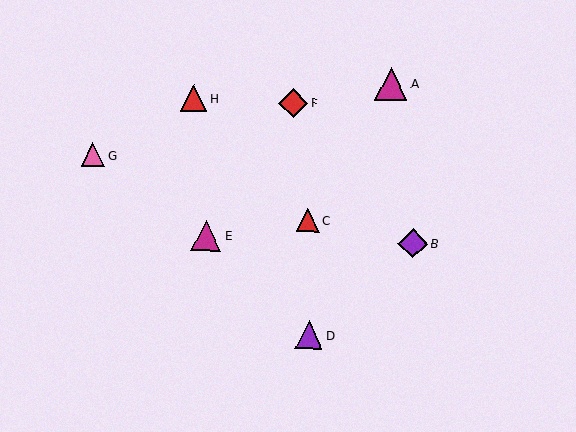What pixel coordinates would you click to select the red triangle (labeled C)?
Click at (308, 220) to select the red triangle C.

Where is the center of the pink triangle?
The center of the pink triangle is at (93, 155).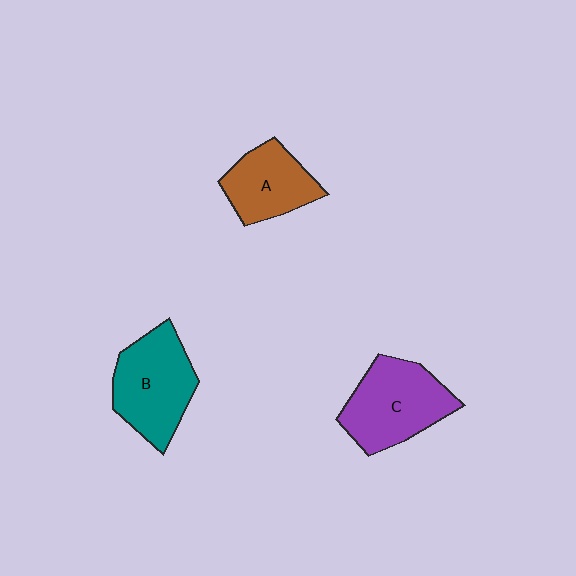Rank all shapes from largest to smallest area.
From largest to smallest: C (purple), B (teal), A (brown).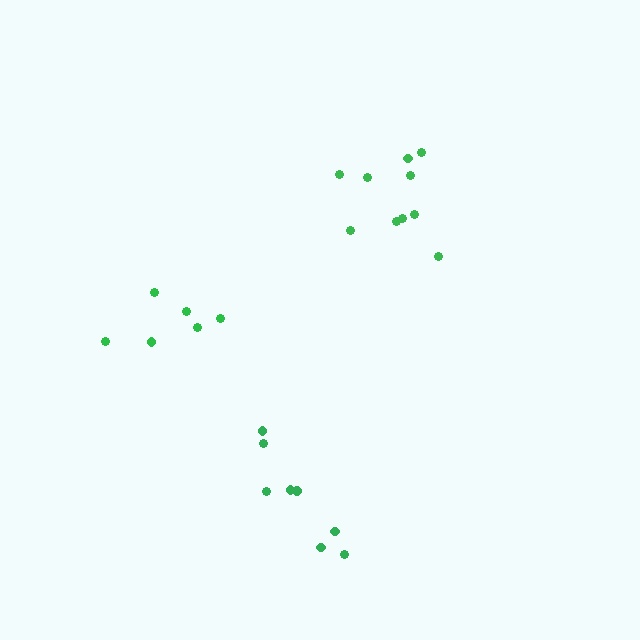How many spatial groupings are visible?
There are 3 spatial groupings.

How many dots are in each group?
Group 1: 6 dots, Group 2: 8 dots, Group 3: 10 dots (24 total).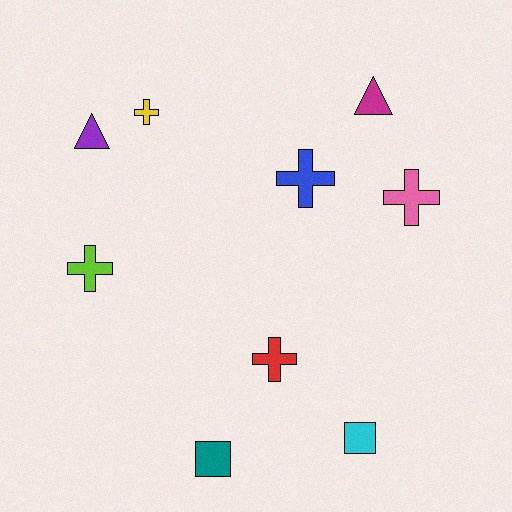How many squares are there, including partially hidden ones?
There are 2 squares.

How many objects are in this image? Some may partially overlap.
There are 9 objects.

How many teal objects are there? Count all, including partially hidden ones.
There is 1 teal object.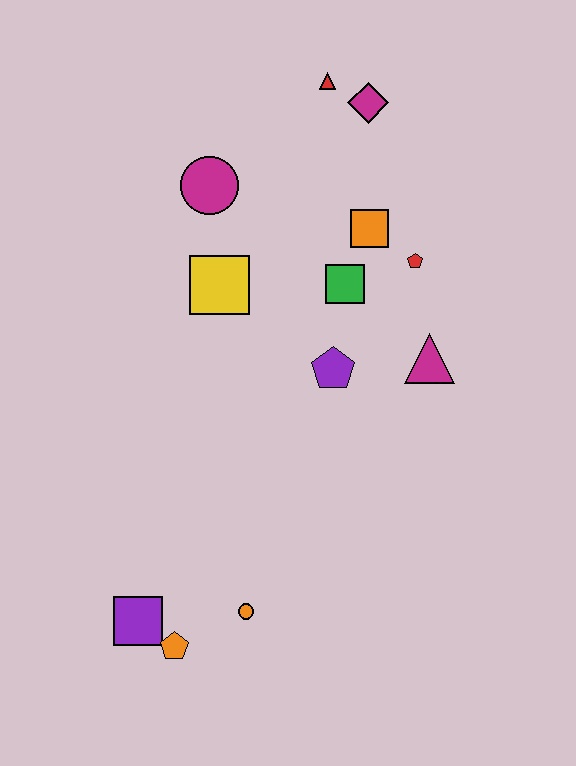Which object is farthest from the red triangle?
The orange pentagon is farthest from the red triangle.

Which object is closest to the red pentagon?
The orange square is closest to the red pentagon.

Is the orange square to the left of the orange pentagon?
No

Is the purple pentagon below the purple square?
No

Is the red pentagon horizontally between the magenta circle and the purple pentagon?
No